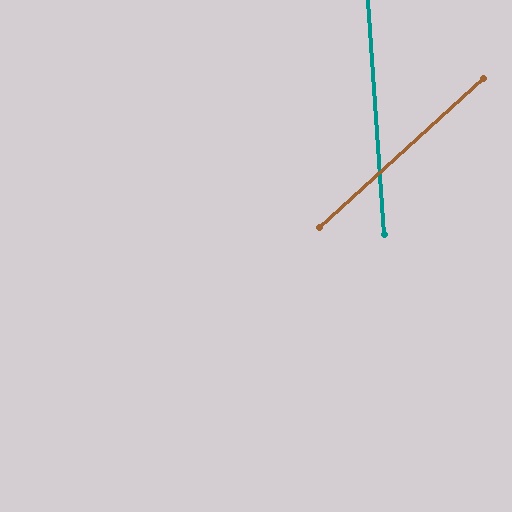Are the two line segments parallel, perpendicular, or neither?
Neither parallel nor perpendicular — they differ by about 52°.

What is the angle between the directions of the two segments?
Approximately 52 degrees.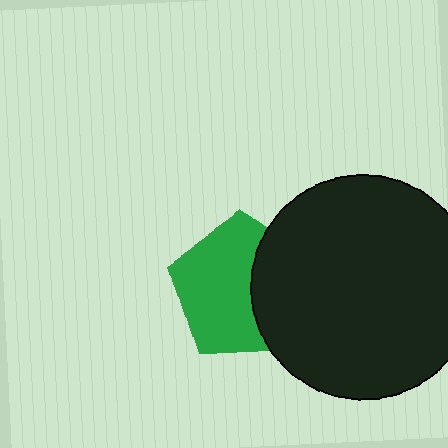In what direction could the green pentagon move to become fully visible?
The green pentagon could move left. That would shift it out from behind the black circle entirely.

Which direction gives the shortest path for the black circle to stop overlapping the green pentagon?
Moving right gives the shortest separation.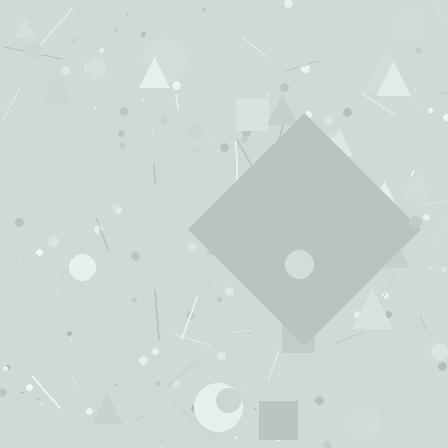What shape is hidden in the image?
A diamond is hidden in the image.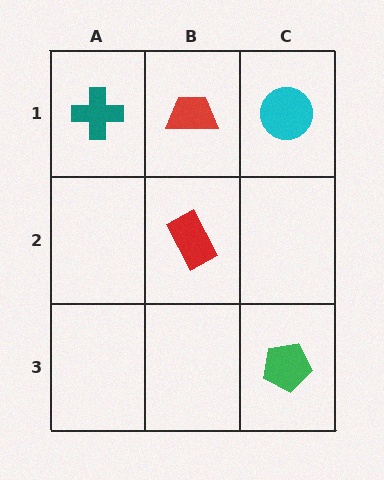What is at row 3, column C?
A green pentagon.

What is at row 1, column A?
A teal cross.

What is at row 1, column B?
A red trapezoid.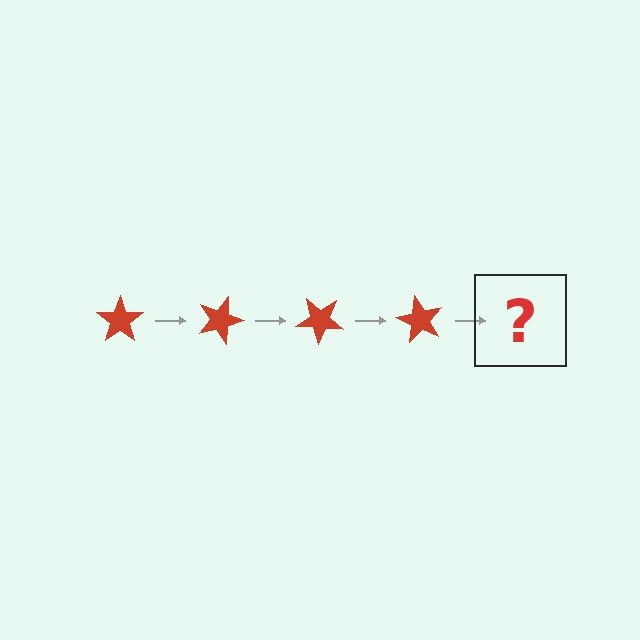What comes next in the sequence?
The next element should be a red star rotated 80 degrees.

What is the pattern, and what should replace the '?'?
The pattern is that the star rotates 20 degrees each step. The '?' should be a red star rotated 80 degrees.